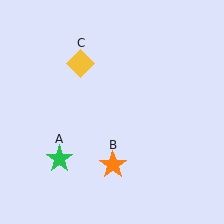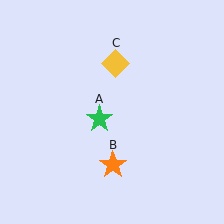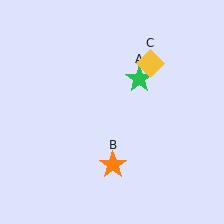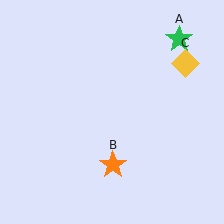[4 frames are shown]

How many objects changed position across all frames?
2 objects changed position: green star (object A), yellow diamond (object C).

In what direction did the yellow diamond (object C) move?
The yellow diamond (object C) moved right.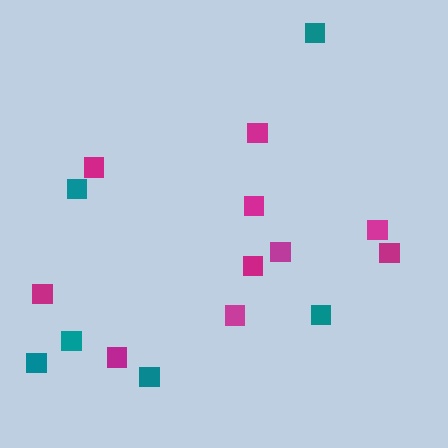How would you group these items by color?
There are 2 groups: one group of magenta squares (10) and one group of teal squares (6).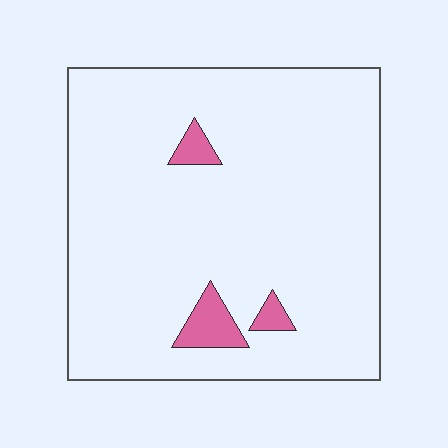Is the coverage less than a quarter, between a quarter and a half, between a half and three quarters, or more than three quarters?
Less than a quarter.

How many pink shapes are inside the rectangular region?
3.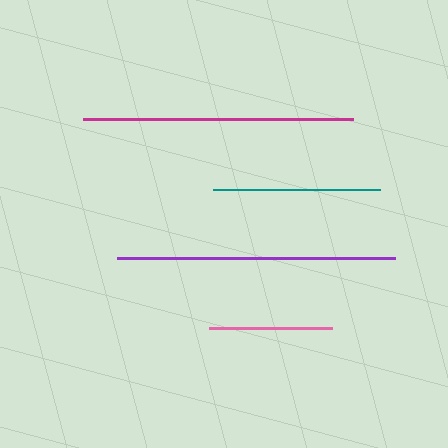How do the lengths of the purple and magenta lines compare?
The purple and magenta lines are approximately the same length.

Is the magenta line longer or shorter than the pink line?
The magenta line is longer than the pink line.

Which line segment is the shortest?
The pink line is the shortest at approximately 123 pixels.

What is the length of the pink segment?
The pink segment is approximately 123 pixels long.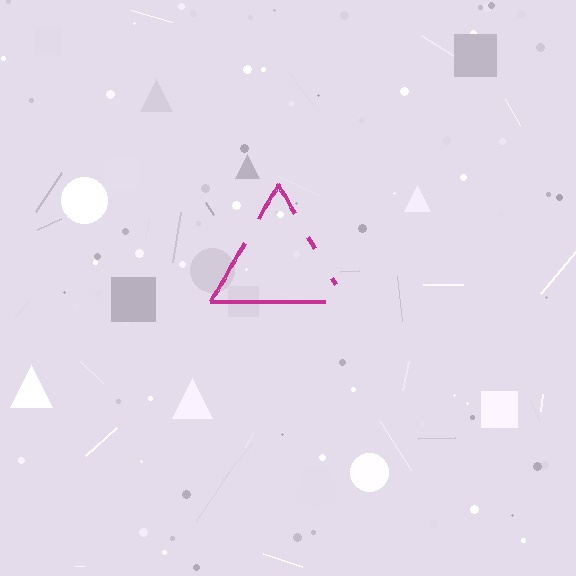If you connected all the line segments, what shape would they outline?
They would outline a triangle.